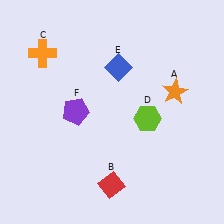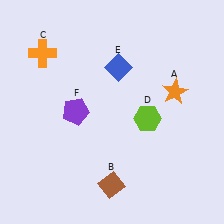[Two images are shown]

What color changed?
The diamond (B) changed from red in Image 1 to brown in Image 2.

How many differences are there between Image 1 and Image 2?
There is 1 difference between the two images.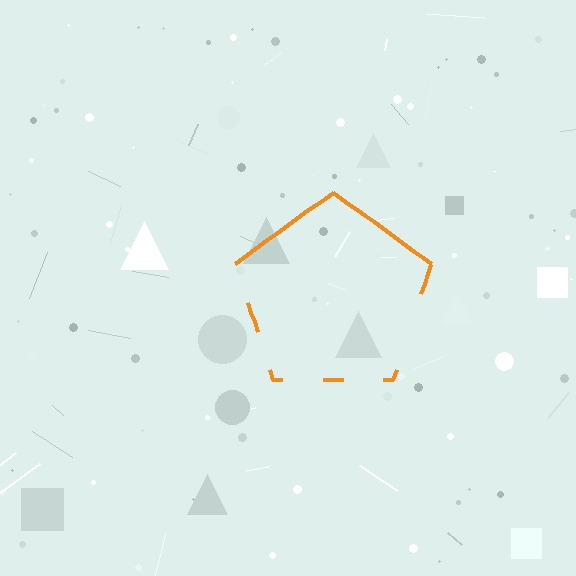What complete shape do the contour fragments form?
The contour fragments form a pentagon.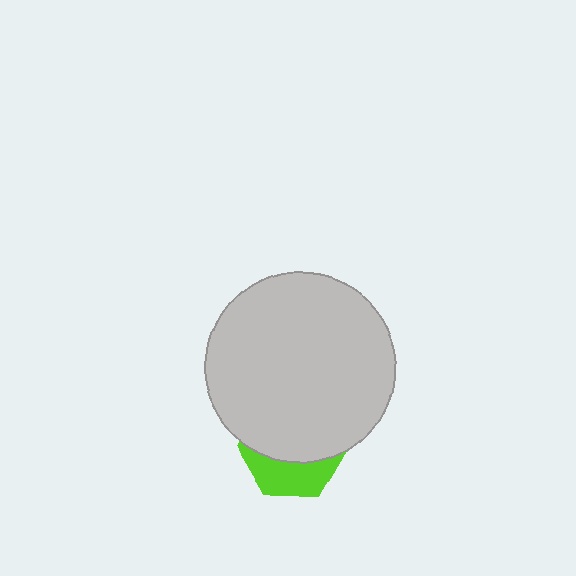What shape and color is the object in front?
The object in front is a light gray circle.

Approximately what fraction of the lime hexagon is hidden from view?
Roughly 63% of the lime hexagon is hidden behind the light gray circle.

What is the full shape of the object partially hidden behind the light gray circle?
The partially hidden object is a lime hexagon.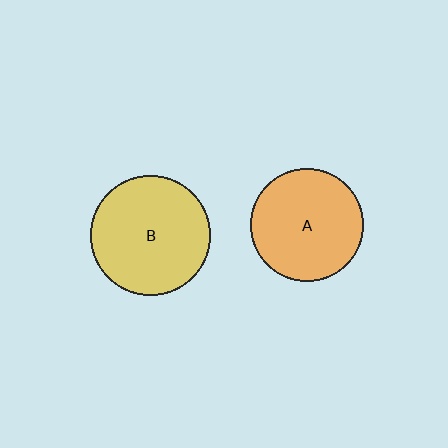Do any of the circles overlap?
No, none of the circles overlap.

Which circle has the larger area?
Circle B (yellow).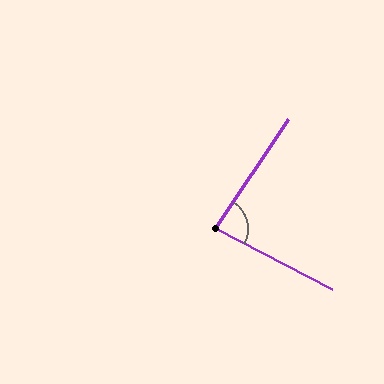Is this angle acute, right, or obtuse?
It is acute.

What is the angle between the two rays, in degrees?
Approximately 84 degrees.